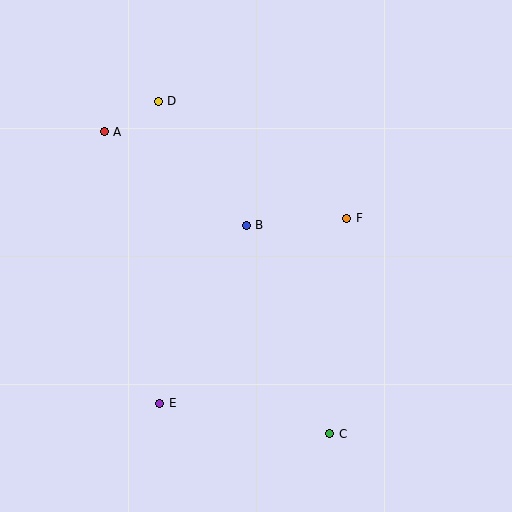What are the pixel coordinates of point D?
Point D is at (158, 101).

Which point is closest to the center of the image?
Point B at (246, 225) is closest to the center.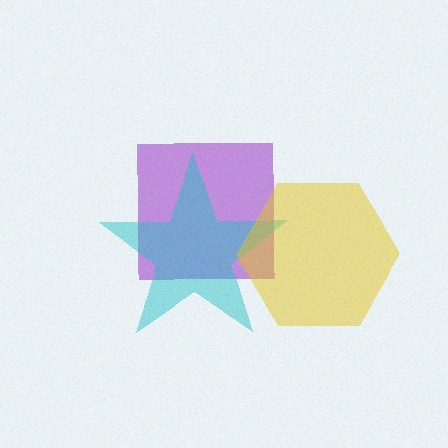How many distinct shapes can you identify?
There are 3 distinct shapes: a purple square, a cyan star, a yellow hexagon.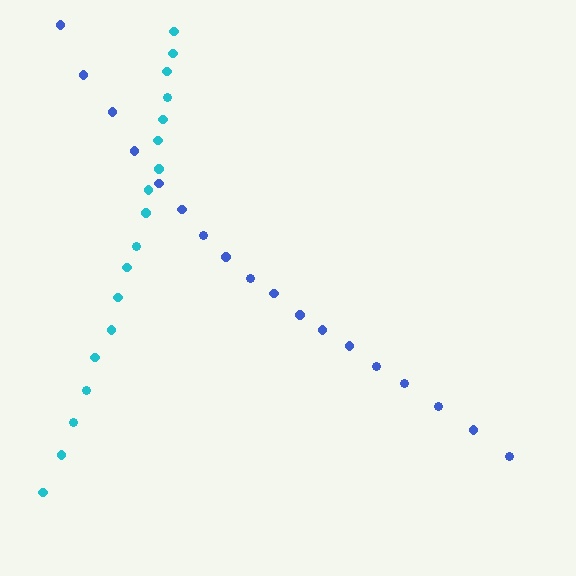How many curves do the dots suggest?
There are 2 distinct paths.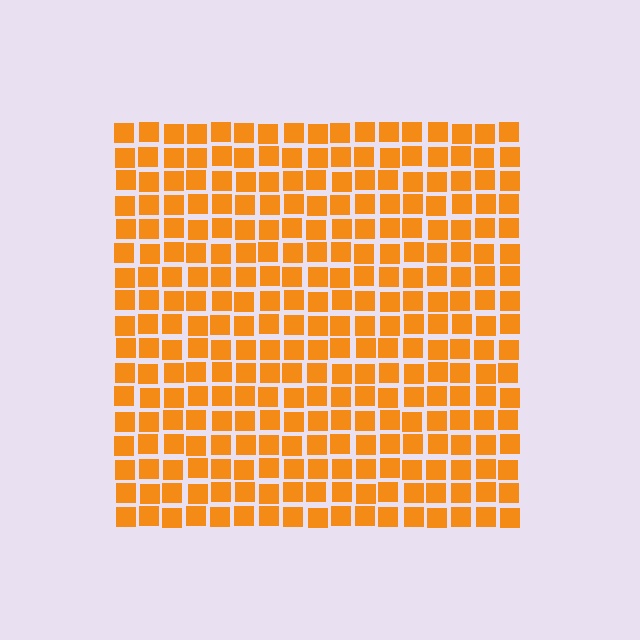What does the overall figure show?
The overall figure shows a square.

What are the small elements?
The small elements are squares.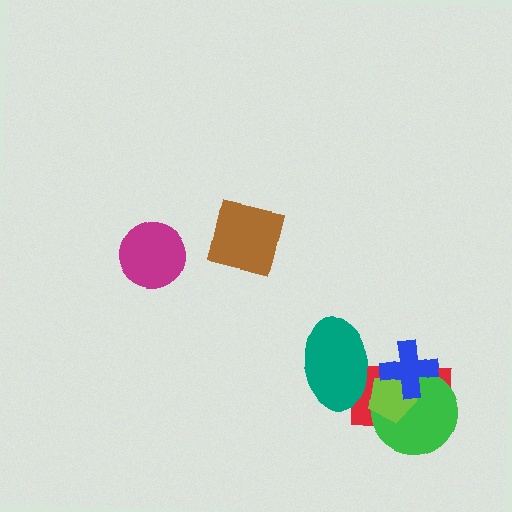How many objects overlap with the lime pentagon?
4 objects overlap with the lime pentagon.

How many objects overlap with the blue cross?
3 objects overlap with the blue cross.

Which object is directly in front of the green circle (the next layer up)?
The lime pentagon is directly in front of the green circle.